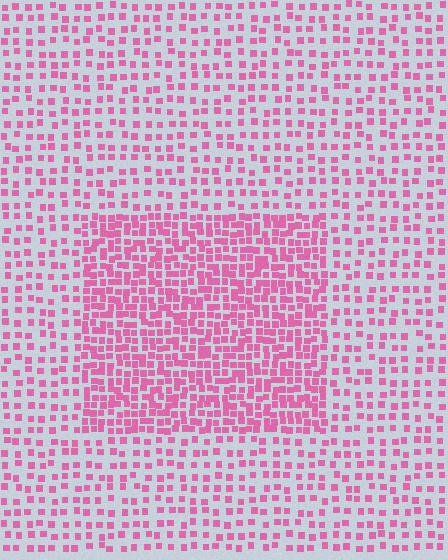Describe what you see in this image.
The image contains small pink elements arranged at two different densities. A rectangle-shaped region is visible where the elements are more densely packed than the surrounding area.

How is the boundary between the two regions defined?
The boundary is defined by a change in element density (approximately 2.1x ratio). All elements are the same color, size, and shape.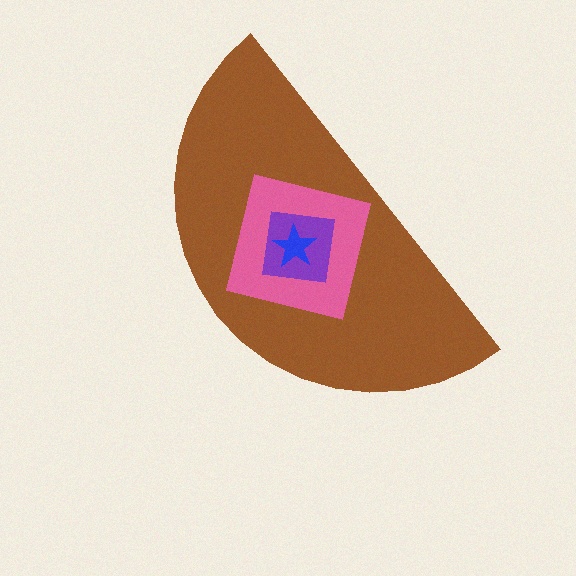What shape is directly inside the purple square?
The blue star.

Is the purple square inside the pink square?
Yes.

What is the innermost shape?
The blue star.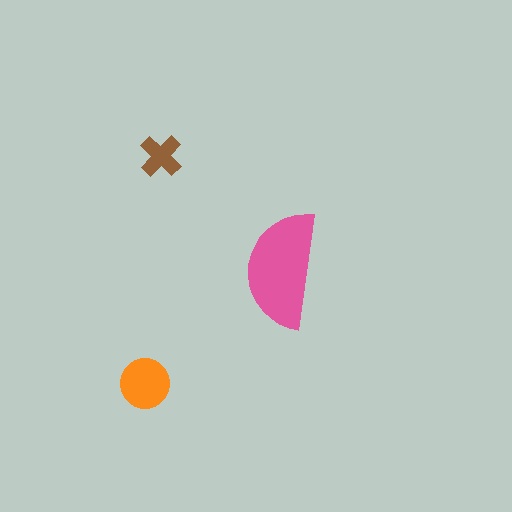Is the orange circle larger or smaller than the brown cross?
Larger.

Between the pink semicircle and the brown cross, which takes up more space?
The pink semicircle.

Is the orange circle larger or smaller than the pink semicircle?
Smaller.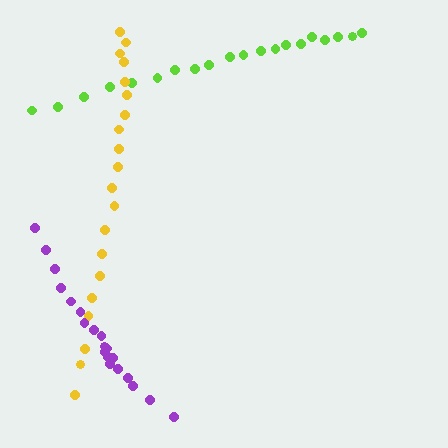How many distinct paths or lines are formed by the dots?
There are 3 distinct paths.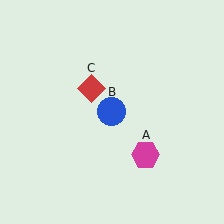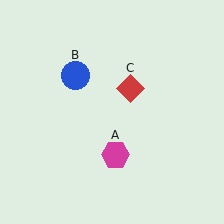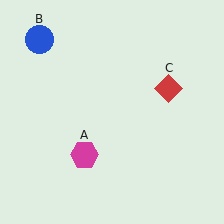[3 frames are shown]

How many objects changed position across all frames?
3 objects changed position: magenta hexagon (object A), blue circle (object B), red diamond (object C).